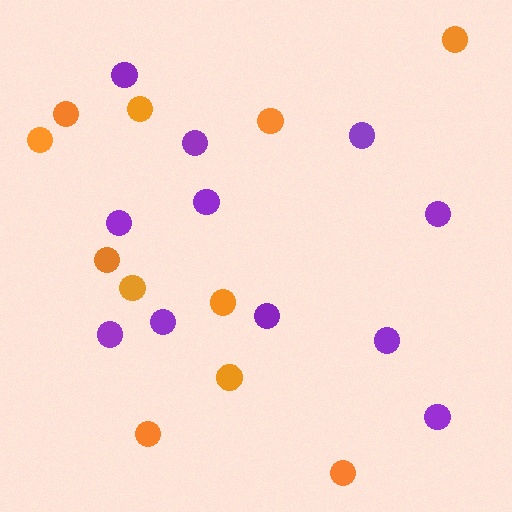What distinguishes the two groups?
There are 2 groups: one group of purple circles (11) and one group of orange circles (11).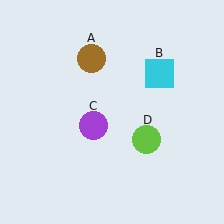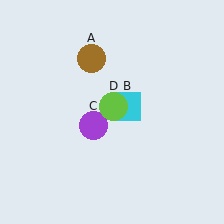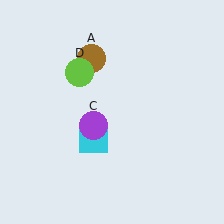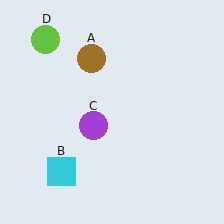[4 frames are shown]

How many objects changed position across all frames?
2 objects changed position: cyan square (object B), lime circle (object D).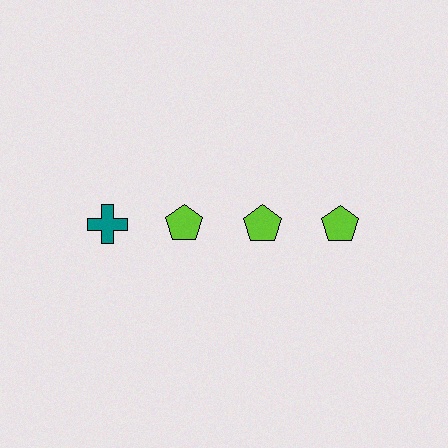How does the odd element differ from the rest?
It differs in both color (teal instead of lime) and shape (cross instead of pentagon).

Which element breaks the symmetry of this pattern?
The teal cross in the top row, leftmost column breaks the symmetry. All other shapes are lime pentagons.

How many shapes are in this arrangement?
There are 4 shapes arranged in a grid pattern.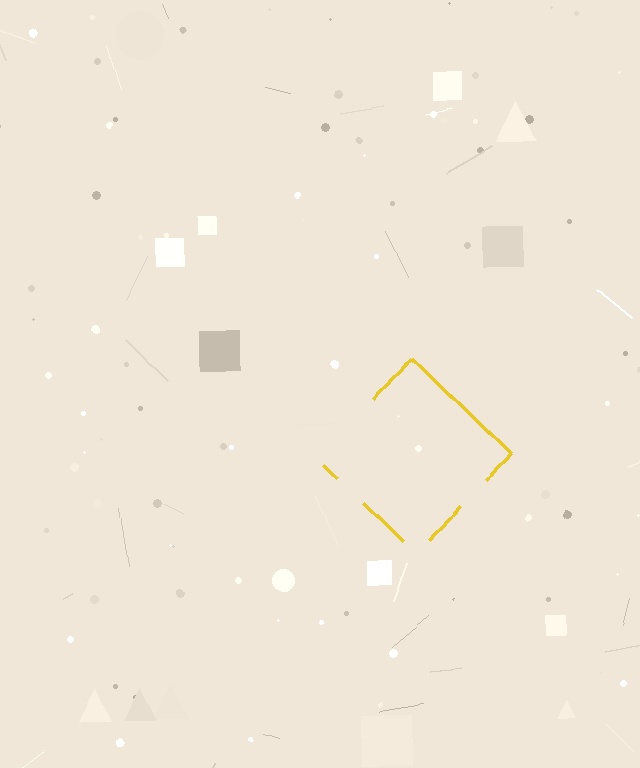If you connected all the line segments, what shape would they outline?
They would outline a diamond.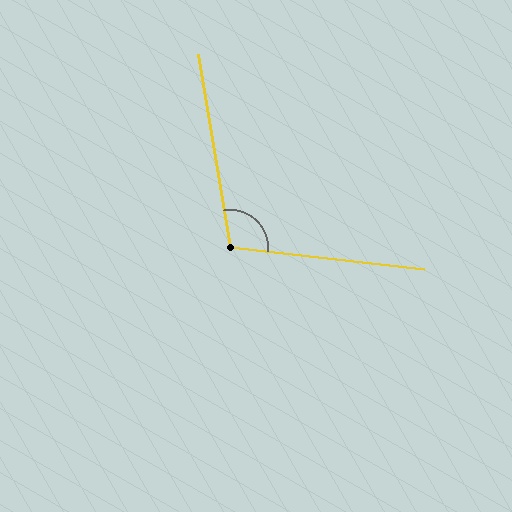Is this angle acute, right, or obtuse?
It is obtuse.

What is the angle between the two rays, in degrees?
Approximately 106 degrees.